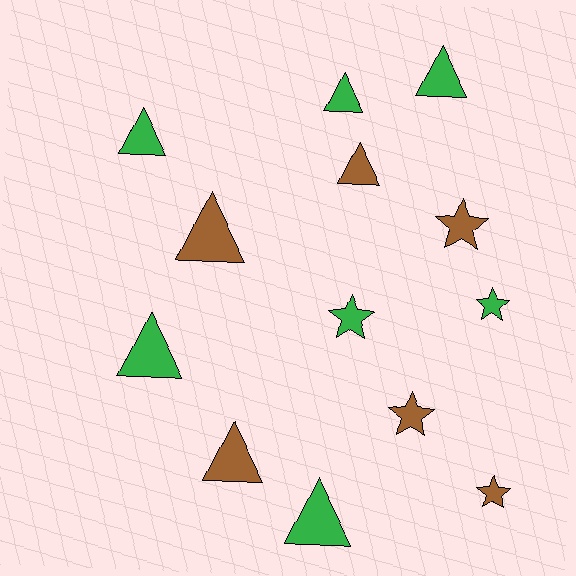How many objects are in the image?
There are 13 objects.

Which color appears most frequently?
Green, with 7 objects.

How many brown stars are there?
There are 3 brown stars.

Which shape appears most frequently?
Triangle, with 8 objects.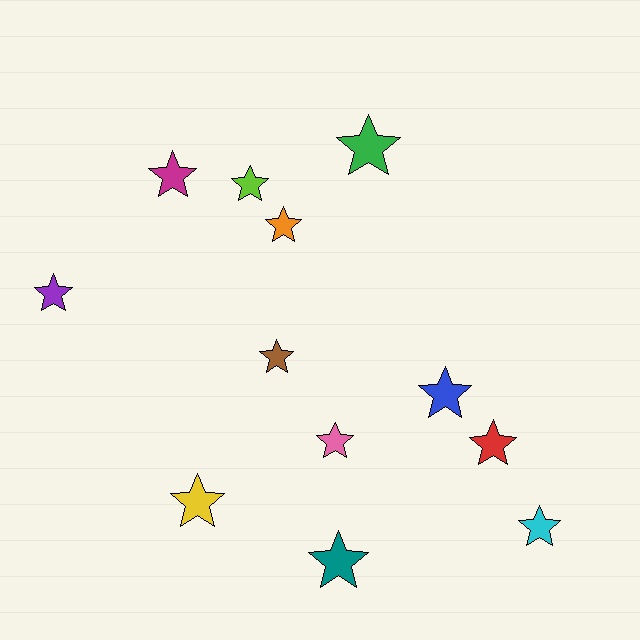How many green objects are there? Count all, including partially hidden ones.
There is 1 green object.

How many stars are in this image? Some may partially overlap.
There are 12 stars.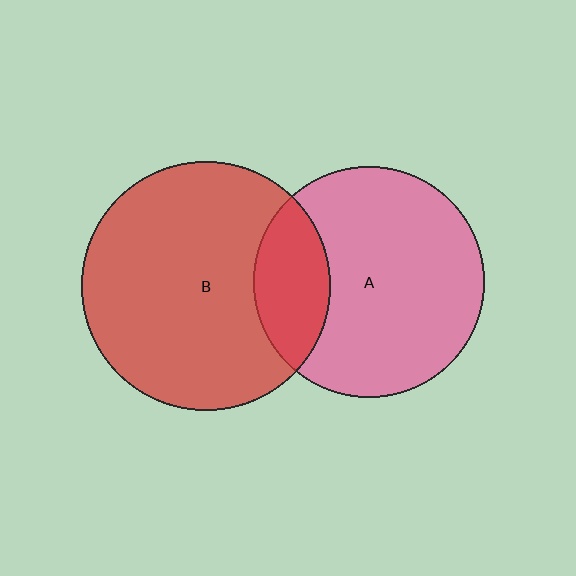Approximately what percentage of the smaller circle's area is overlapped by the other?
Approximately 20%.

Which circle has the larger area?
Circle B (red).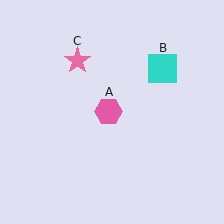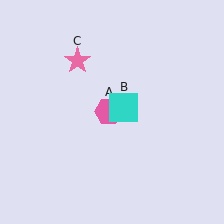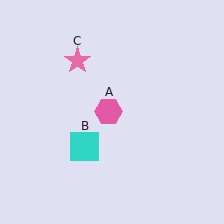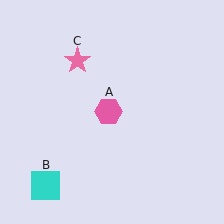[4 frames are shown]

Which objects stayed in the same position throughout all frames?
Pink hexagon (object A) and pink star (object C) remained stationary.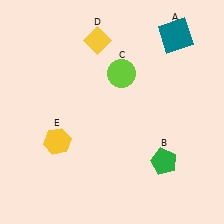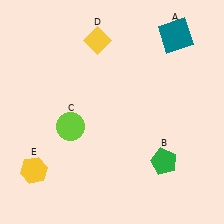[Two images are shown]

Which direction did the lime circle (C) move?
The lime circle (C) moved down.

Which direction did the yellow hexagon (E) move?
The yellow hexagon (E) moved down.